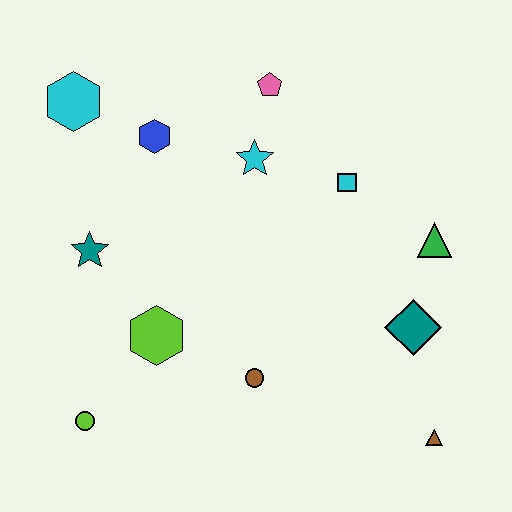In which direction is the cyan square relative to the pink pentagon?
The cyan square is below the pink pentagon.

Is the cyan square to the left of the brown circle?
No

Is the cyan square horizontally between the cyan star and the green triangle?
Yes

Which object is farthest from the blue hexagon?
The brown triangle is farthest from the blue hexagon.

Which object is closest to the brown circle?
The lime hexagon is closest to the brown circle.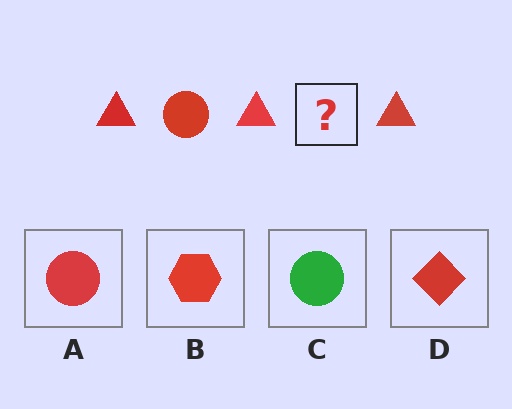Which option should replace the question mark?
Option A.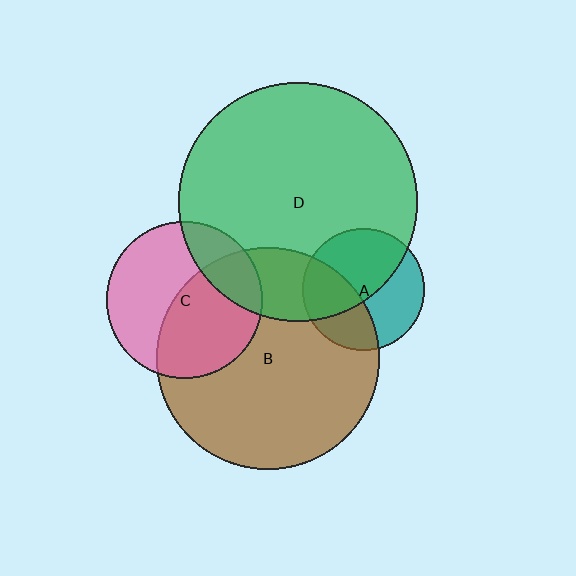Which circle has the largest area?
Circle D (green).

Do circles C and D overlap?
Yes.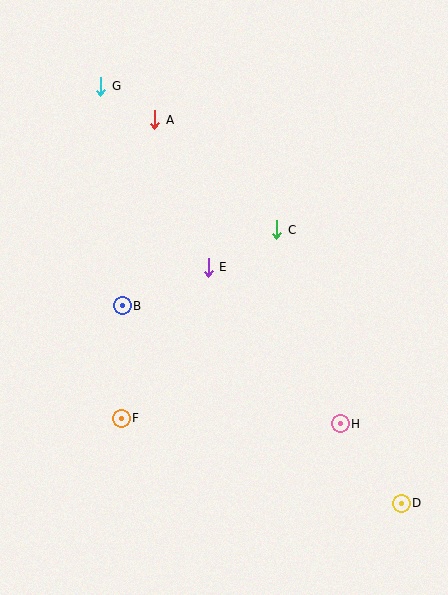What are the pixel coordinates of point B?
Point B is at (122, 306).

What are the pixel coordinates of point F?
Point F is at (121, 418).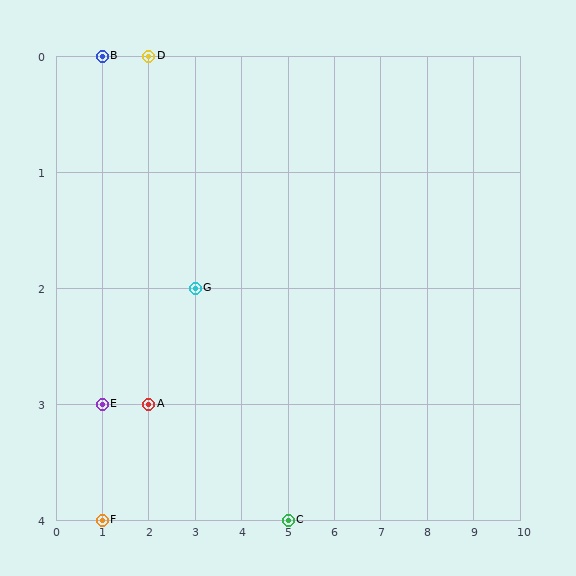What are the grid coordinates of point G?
Point G is at grid coordinates (3, 2).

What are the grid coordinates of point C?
Point C is at grid coordinates (5, 4).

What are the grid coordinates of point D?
Point D is at grid coordinates (2, 0).